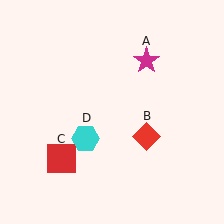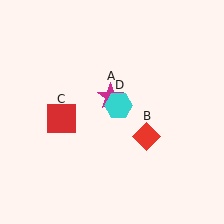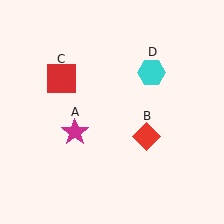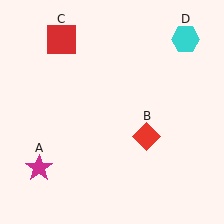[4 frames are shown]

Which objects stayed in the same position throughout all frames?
Red diamond (object B) remained stationary.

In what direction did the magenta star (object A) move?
The magenta star (object A) moved down and to the left.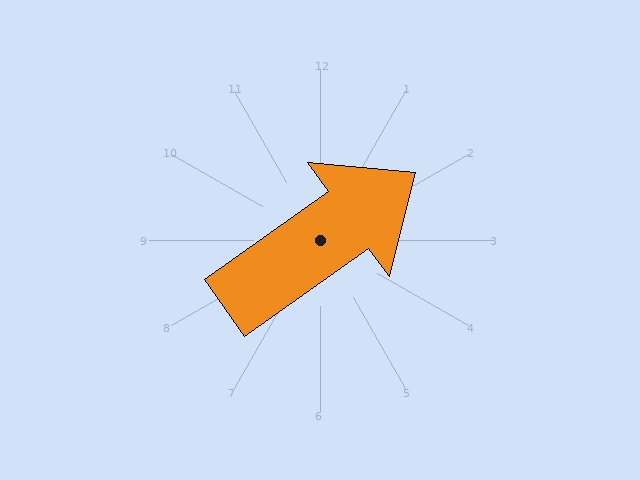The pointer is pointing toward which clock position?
Roughly 2 o'clock.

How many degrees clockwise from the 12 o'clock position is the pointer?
Approximately 55 degrees.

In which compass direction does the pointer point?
Northeast.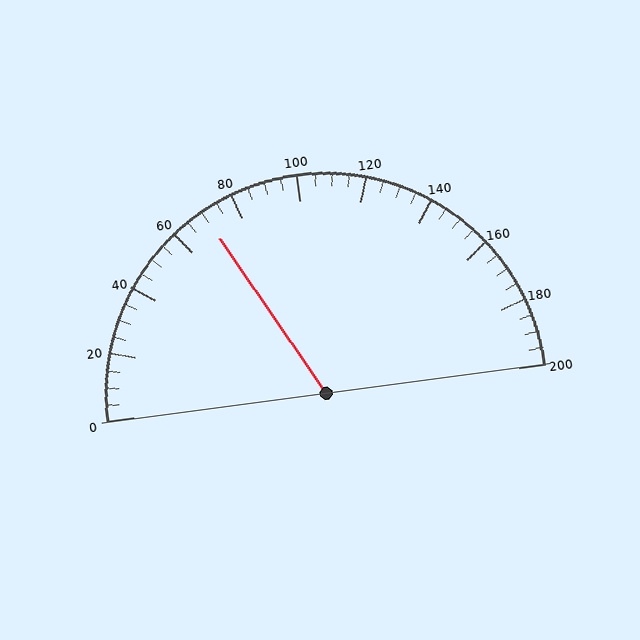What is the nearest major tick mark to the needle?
The nearest major tick mark is 80.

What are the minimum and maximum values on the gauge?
The gauge ranges from 0 to 200.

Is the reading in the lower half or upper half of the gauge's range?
The reading is in the lower half of the range (0 to 200).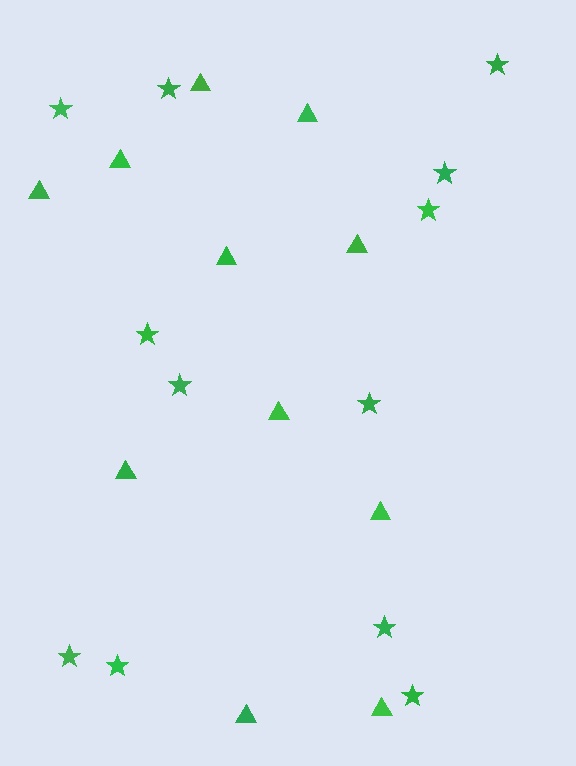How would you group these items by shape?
There are 2 groups: one group of triangles (11) and one group of stars (12).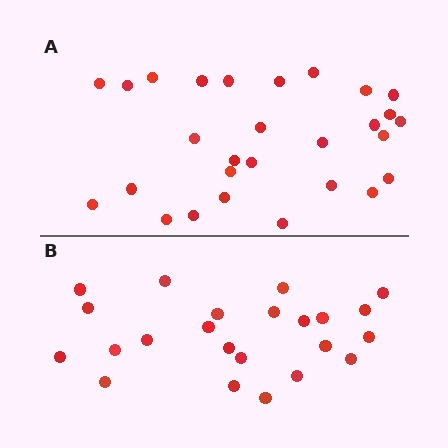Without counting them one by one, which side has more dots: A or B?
Region A (the top region) has more dots.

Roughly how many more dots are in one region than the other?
Region A has about 5 more dots than region B.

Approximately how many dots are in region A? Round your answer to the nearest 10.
About 30 dots. (The exact count is 28, which rounds to 30.)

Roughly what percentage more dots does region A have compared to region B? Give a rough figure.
About 20% more.